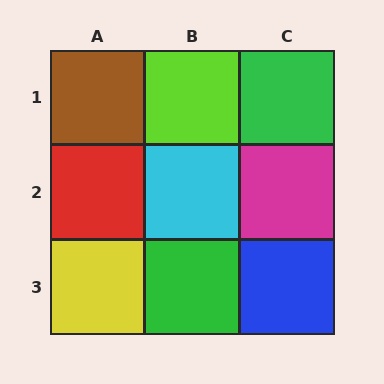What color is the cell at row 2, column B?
Cyan.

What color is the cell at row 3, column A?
Yellow.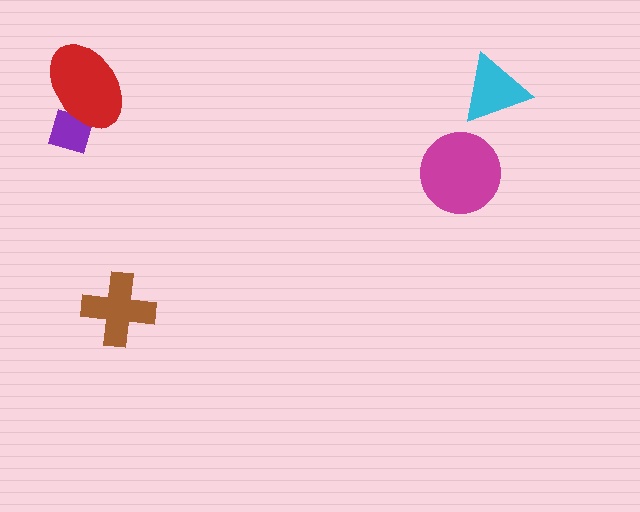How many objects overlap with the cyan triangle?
0 objects overlap with the cyan triangle.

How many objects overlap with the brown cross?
0 objects overlap with the brown cross.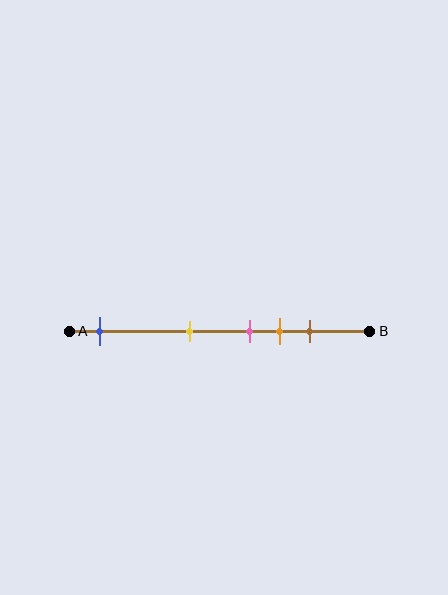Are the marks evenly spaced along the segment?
No, the marks are not evenly spaced.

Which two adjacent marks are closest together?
The pink and orange marks are the closest adjacent pair.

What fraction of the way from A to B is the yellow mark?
The yellow mark is approximately 40% (0.4) of the way from A to B.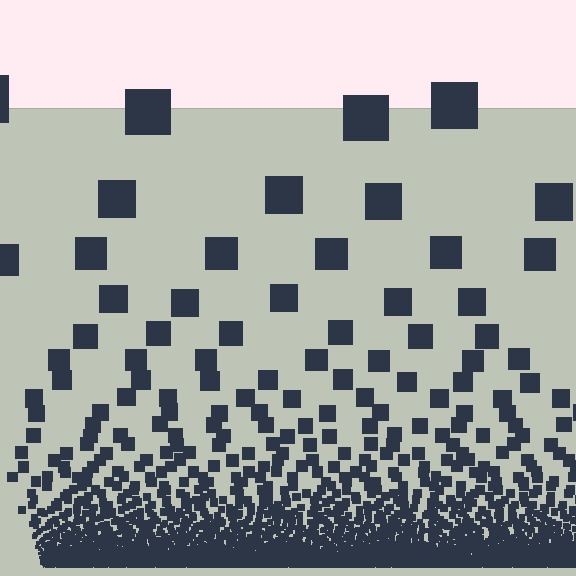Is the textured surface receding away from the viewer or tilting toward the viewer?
The surface appears to tilt toward the viewer. Texture elements get larger and sparser toward the top.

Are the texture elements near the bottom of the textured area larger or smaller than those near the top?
Smaller. The gradient is inverted — elements near the bottom are smaller and denser.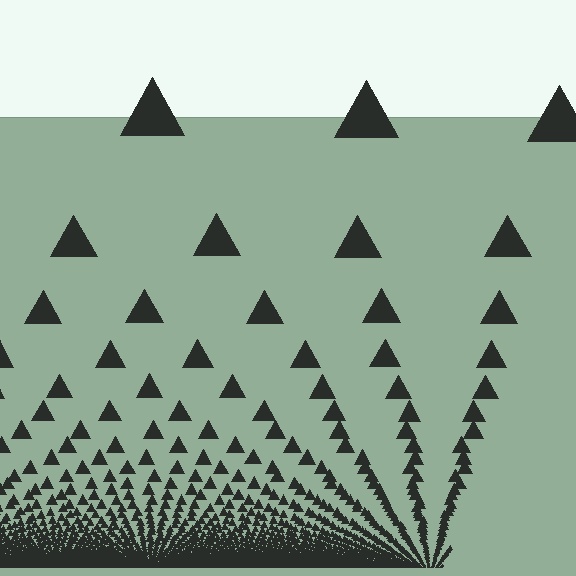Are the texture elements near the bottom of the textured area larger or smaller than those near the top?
Smaller. The gradient is inverted — elements near the bottom are smaller and denser.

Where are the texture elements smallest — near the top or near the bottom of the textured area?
Near the bottom.